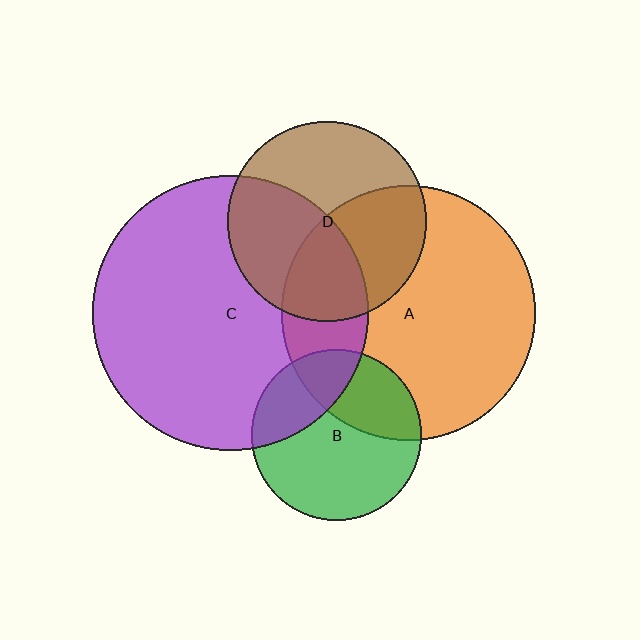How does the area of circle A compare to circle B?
Approximately 2.2 times.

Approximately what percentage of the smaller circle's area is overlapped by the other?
Approximately 35%.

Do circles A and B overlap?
Yes.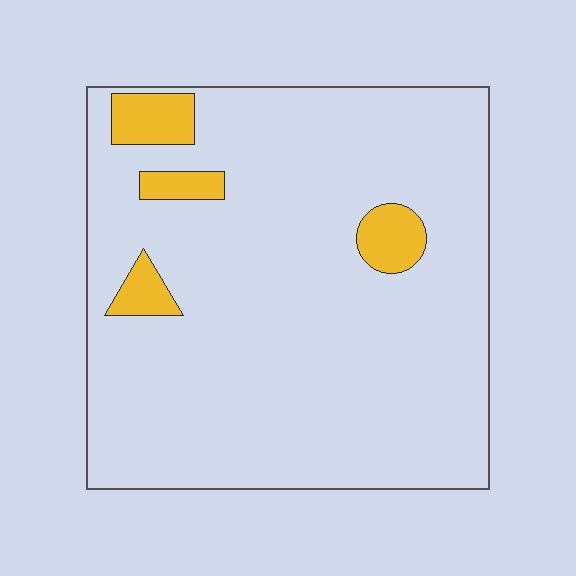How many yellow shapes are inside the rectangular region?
4.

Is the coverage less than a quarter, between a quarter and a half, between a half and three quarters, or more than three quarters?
Less than a quarter.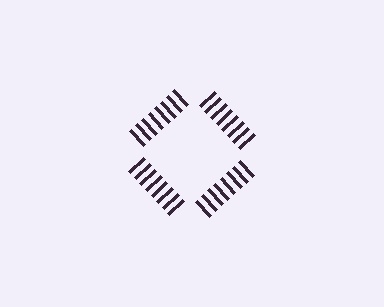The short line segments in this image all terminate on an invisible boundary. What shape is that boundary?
An illusory square — the line segments terminate on its edges but no continuous stroke is drawn.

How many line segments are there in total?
32 — 8 along each of the 4 edges.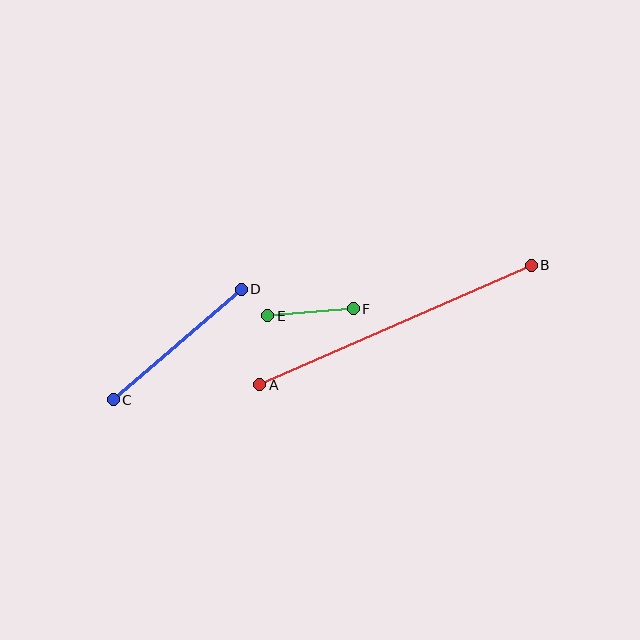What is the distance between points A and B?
The distance is approximately 297 pixels.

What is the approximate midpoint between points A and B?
The midpoint is at approximately (396, 325) pixels.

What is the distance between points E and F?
The distance is approximately 86 pixels.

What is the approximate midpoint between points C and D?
The midpoint is at approximately (177, 344) pixels.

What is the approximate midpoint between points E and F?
The midpoint is at approximately (310, 312) pixels.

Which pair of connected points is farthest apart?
Points A and B are farthest apart.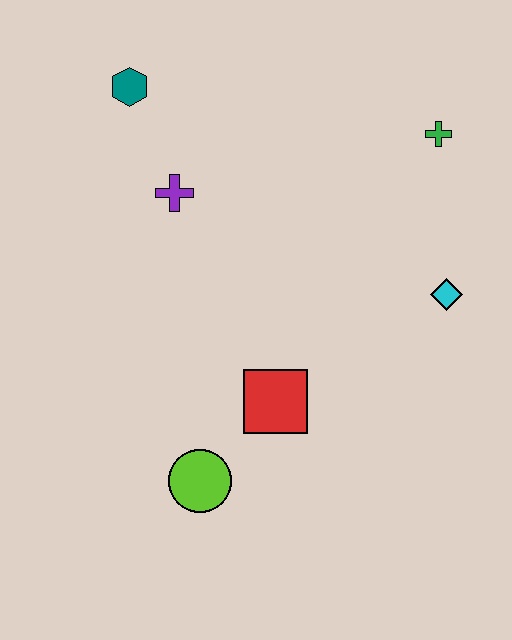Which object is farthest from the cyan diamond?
The teal hexagon is farthest from the cyan diamond.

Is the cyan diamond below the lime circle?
No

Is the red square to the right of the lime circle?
Yes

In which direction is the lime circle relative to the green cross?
The lime circle is below the green cross.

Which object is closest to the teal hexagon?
The purple cross is closest to the teal hexagon.